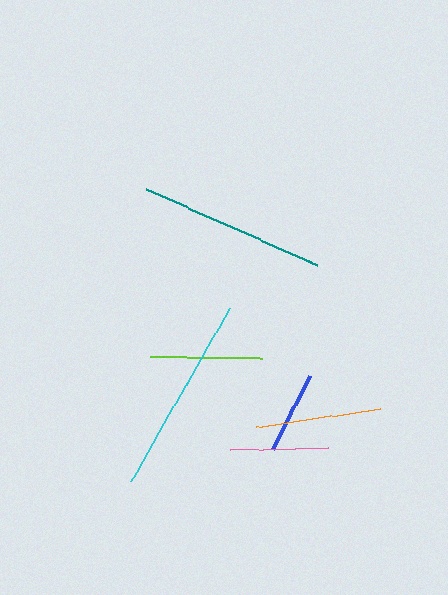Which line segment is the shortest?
The blue line is the shortest at approximately 82 pixels.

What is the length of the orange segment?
The orange segment is approximately 125 pixels long.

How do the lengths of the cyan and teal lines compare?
The cyan and teal lines are approximately the same length.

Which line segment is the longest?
The cyan line is the longest at approximately 199 pixels.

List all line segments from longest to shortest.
From longest to shortest: cyan, teal, orange, lime, pink, blue.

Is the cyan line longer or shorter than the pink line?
The cyan line is longer than the pink line.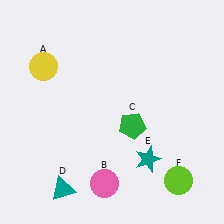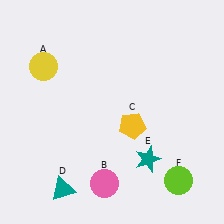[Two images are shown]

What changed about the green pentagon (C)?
In Image 1, C is green. In Image 2, it changed to yellow.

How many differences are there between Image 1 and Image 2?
There is 1 difference between the two images.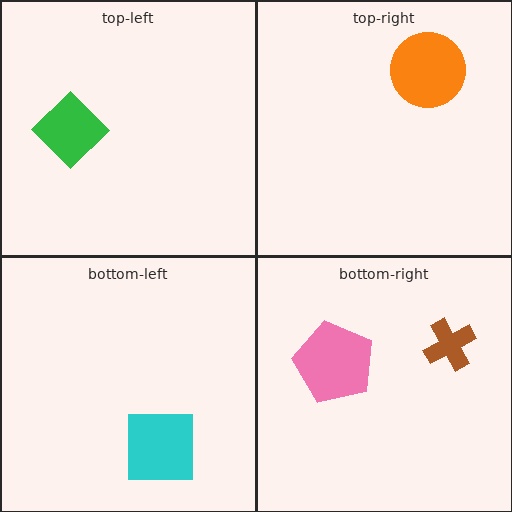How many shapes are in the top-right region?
1.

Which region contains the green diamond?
The top-left region.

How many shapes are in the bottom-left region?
1.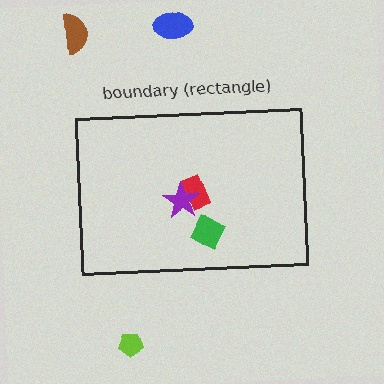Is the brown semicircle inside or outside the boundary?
Outside.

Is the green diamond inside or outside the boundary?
Inside.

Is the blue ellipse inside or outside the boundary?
Outside.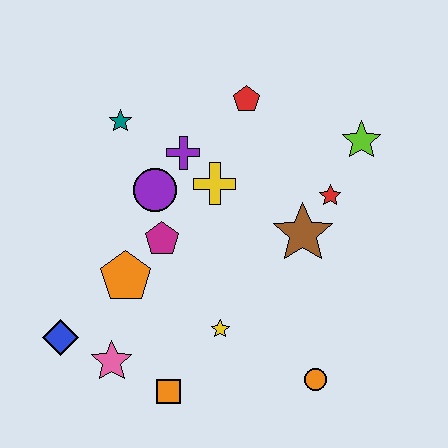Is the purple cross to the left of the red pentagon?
Yes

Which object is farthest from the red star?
The blue diamond is farthest from the red star.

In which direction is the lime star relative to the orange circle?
The lime star is above the orange circle.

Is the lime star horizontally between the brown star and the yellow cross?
No